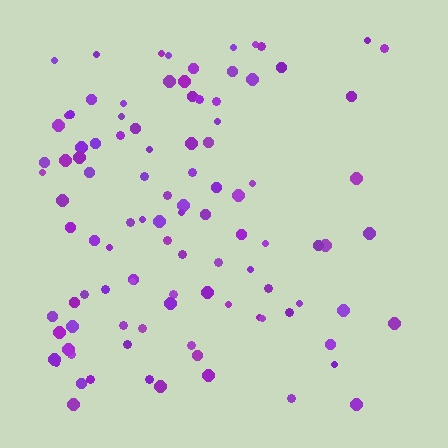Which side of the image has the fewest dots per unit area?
The right.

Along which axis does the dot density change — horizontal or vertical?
Horizontal.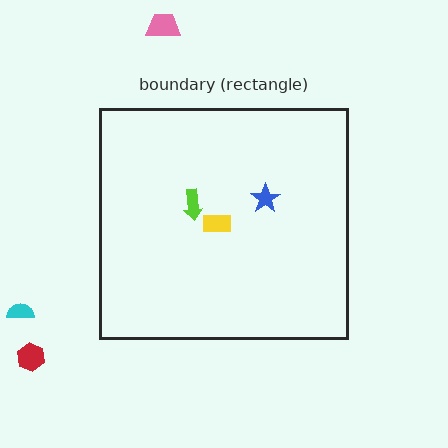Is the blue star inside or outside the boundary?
Inside.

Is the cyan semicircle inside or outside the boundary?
Outside.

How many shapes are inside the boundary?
3 inside, 3 outside.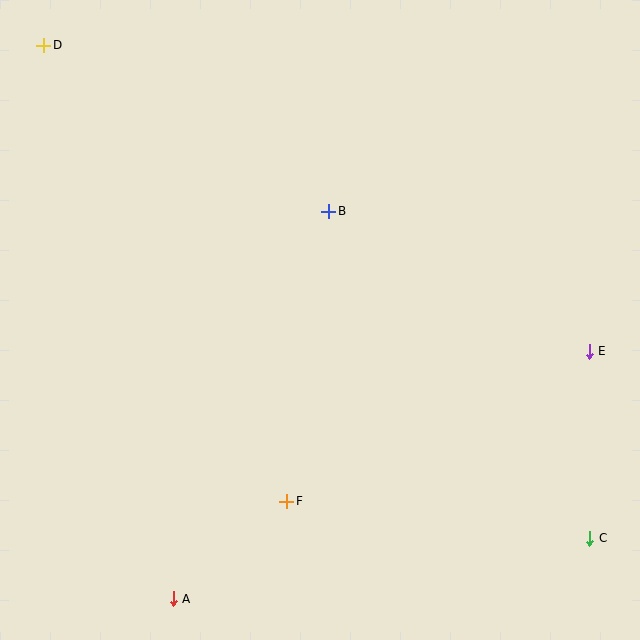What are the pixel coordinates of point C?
Point C is at (590, 538).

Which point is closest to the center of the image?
Point B at (329, 211) is closest to the center.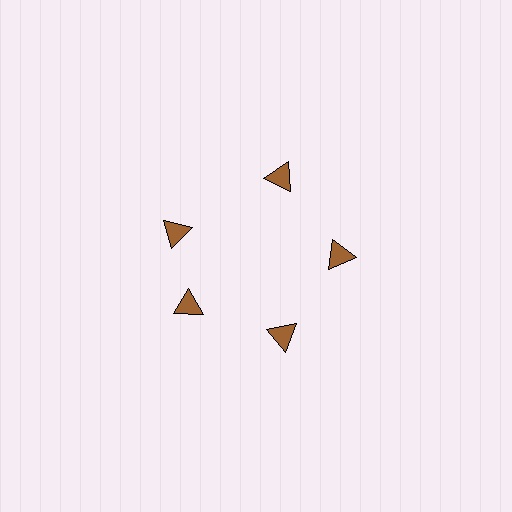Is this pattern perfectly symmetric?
No. The 5 brown triangles are arranged in a ring, but one element near the 10 o'clock position is rotated out of alignment along the ring, breaking the 5-fold rotational symmetry.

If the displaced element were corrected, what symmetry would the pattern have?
It would have 5-fold rotational symmetry — the pattern would map onto itself every 72 degrees.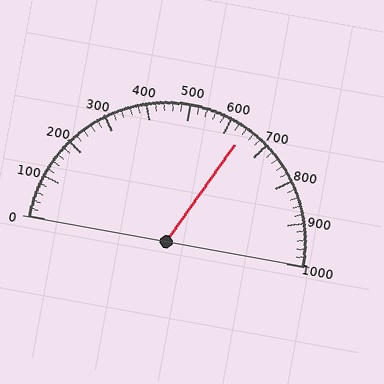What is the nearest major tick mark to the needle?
The nearest major tick mark is 600.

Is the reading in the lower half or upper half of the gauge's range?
The reading is in the upper half of the range (0 to 1000).